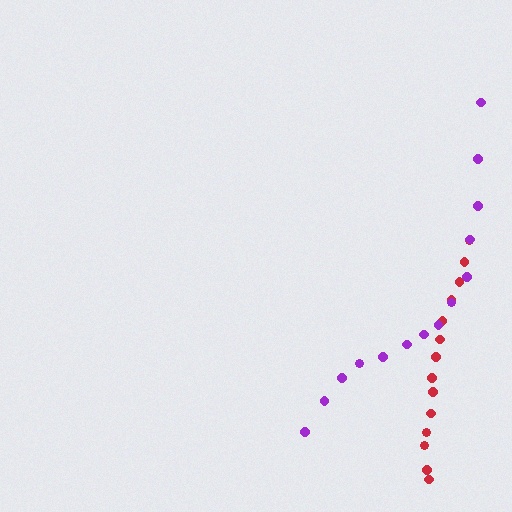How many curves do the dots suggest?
There are 2 distinct paths.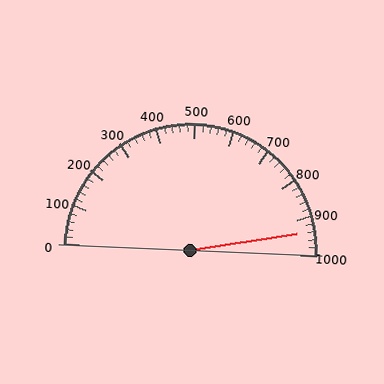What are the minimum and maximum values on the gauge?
The gauge ranges from 0 to 1000.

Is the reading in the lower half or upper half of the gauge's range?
The reading is in the upper half of the range (0 to 1000).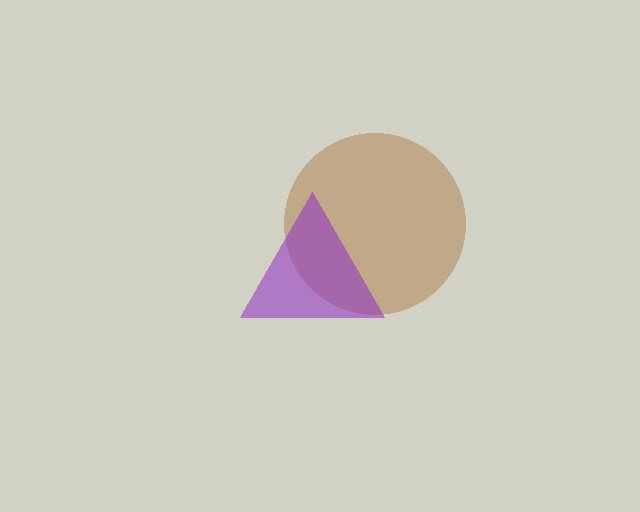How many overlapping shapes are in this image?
There are 2 overlapping shapes in the image.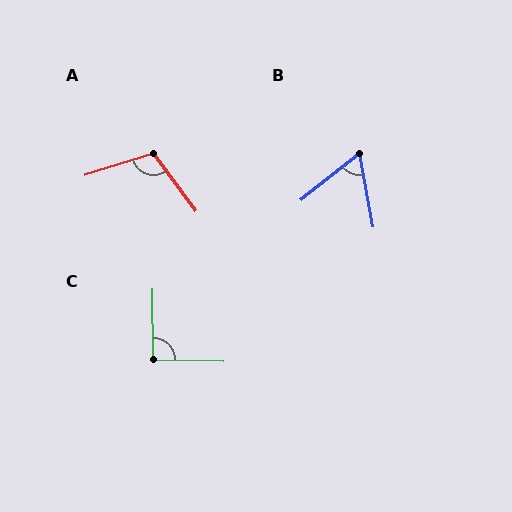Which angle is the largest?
A, at approximately 109 degrees.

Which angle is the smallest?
B, at approximately 61 degrees.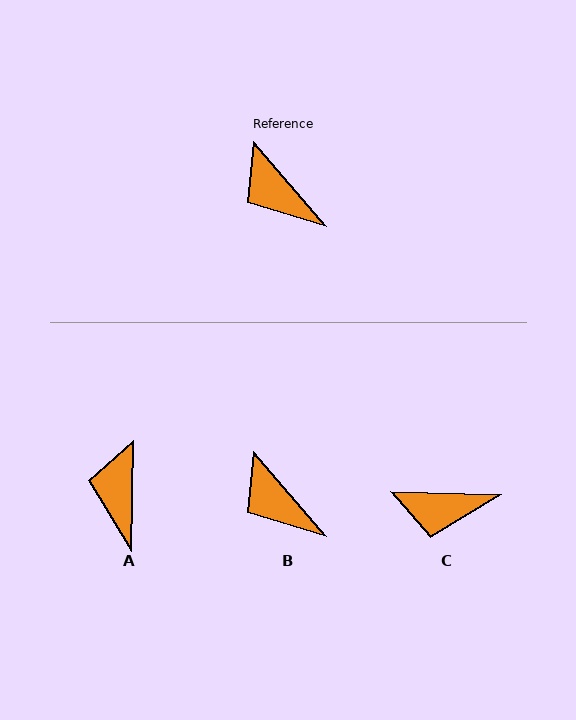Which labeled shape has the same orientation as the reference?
B.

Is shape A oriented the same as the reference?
No, it is off by about 42 degrees.